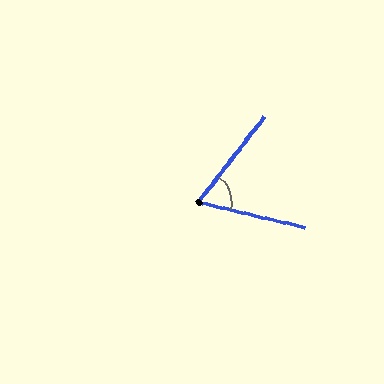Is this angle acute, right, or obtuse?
It is acute.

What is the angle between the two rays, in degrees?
Approximately 65 degrees.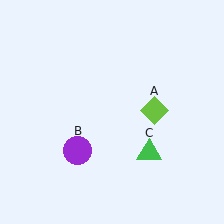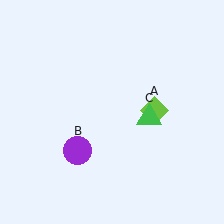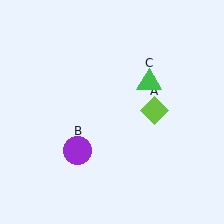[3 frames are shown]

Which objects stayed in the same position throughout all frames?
Lime diamond (object A) and purple circle (object B) remained stationary.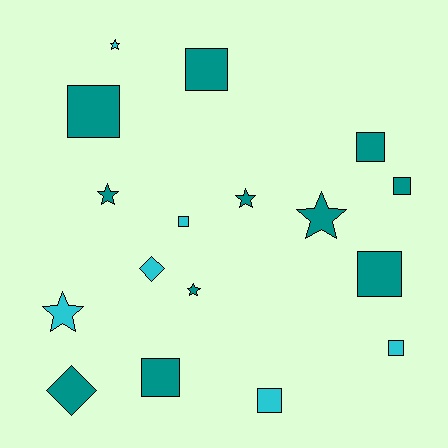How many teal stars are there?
There are 4 teal stars.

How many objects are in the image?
There are 17 objects.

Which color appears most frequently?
Teal, with 11 objects.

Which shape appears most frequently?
Square, with 9 objects.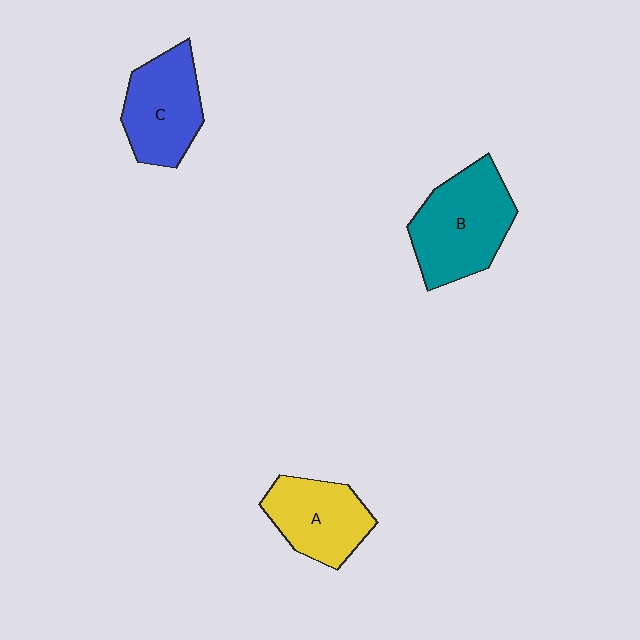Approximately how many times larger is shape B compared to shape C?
Approximately 1.2 times.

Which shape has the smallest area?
Shape A (yellow).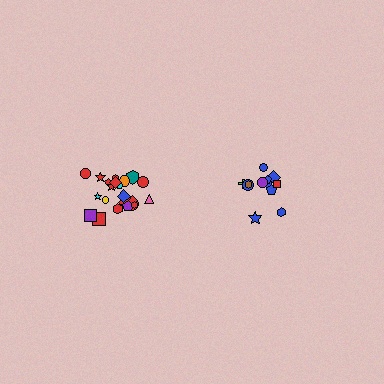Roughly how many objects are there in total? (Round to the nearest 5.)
Roughly 35 objects in total.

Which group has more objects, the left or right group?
The left group.